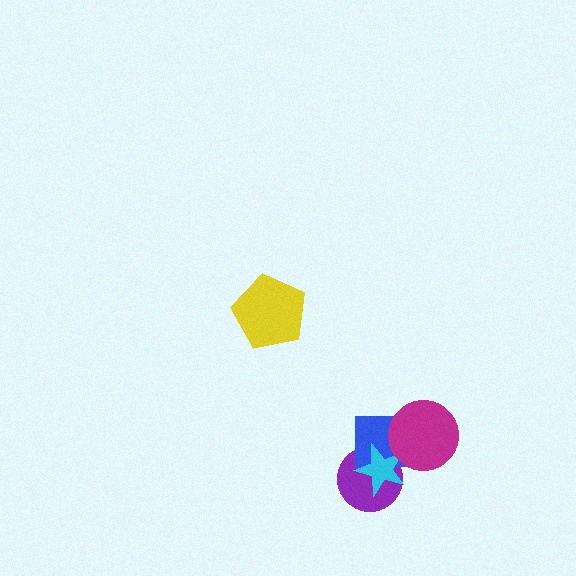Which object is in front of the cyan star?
The magenta circle is in front of the cyan star.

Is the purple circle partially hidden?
Yes, it is partially covered by another shape.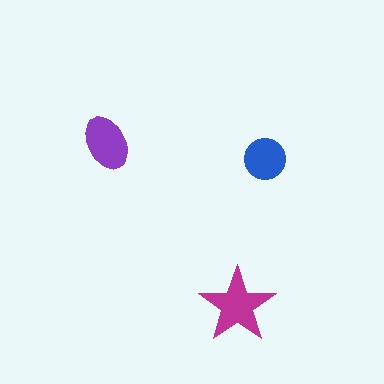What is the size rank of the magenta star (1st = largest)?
1st.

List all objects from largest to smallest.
The magenta star, the purple ellipse, the blue circle.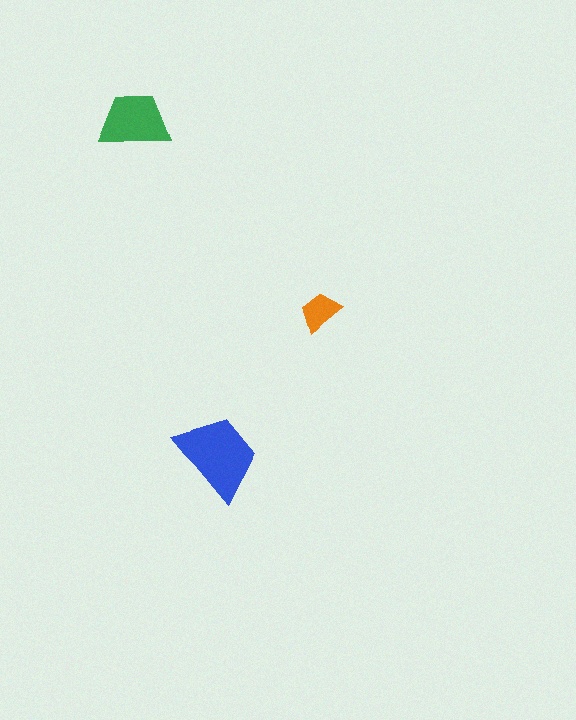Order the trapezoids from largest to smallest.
the blue one, the green one, the orange one.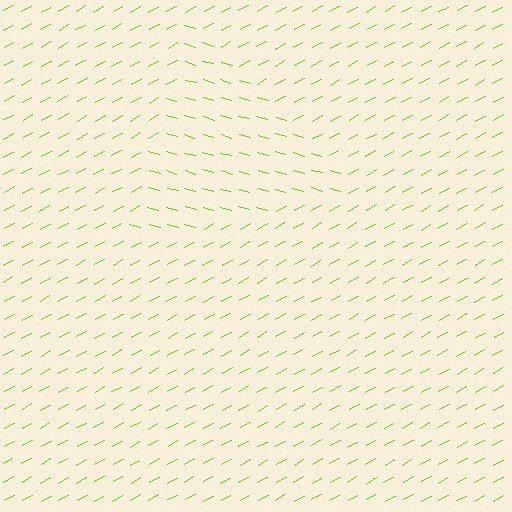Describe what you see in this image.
The image is filled with small lime line segments. A triangle region in the image has lines oriented differently from the surrounding lines, creating a visible texture boundary.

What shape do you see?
I see a triangle.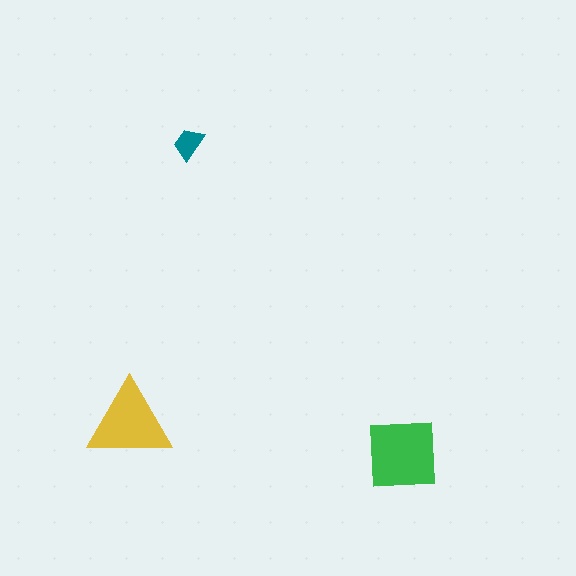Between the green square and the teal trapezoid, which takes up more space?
The green square.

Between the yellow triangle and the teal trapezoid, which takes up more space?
The yellow triangle.